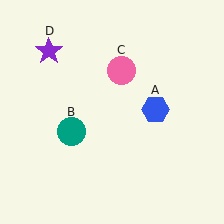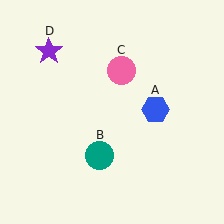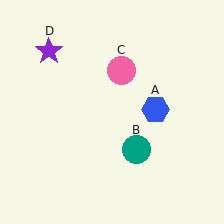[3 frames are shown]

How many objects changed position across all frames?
1 object changed position: teal circle (object B).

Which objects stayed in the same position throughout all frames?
Blue hexagon (object A) and pink circle (object C) and purple star (object D) remained stationary.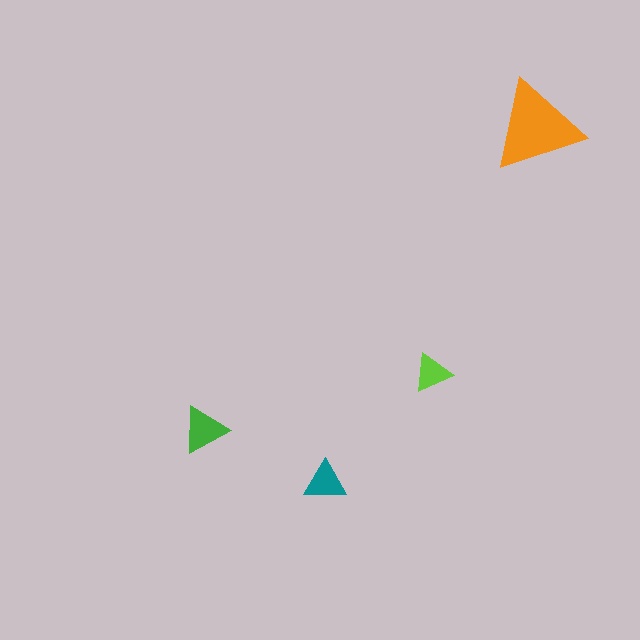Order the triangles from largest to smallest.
the orange one, the green one, the teal one, the lime one.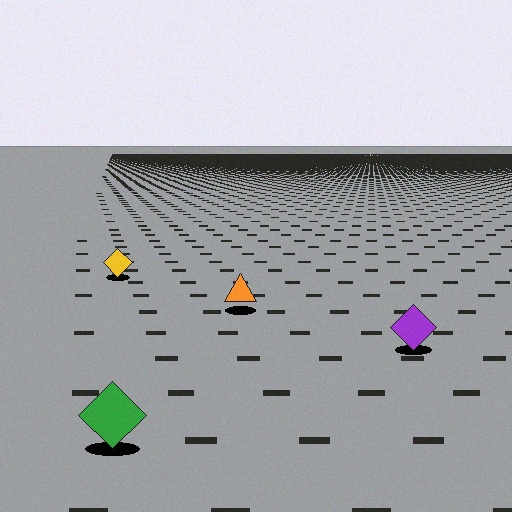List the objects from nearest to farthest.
From nearest to farthest: the green diamond, the purple diamond, the orange triangle, the yellow diamond.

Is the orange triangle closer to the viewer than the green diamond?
No. The green diamond is closer — you can tell from the texture gradient: the ground texture is coarser near it.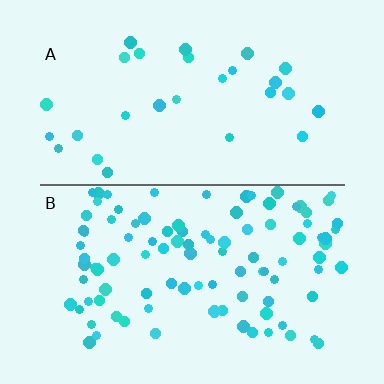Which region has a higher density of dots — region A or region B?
B (the bottom).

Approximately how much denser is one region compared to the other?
Approximately 3.3× — region B over region A.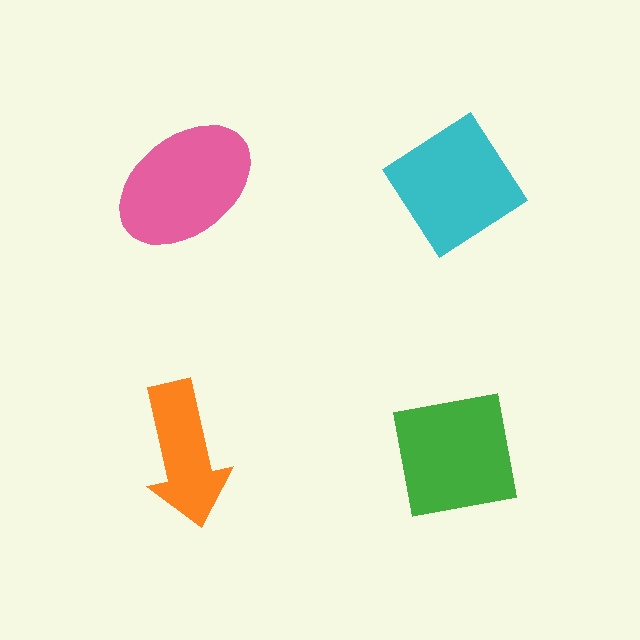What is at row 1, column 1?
A pink ellipse.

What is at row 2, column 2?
A green square.